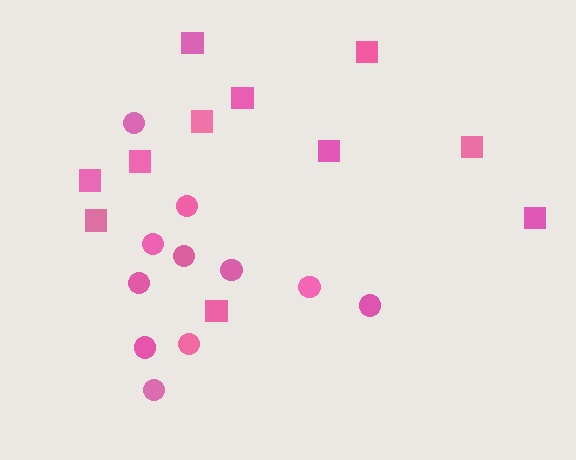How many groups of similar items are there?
There are 2 groups: one group of squares (11) and one group of circles (11).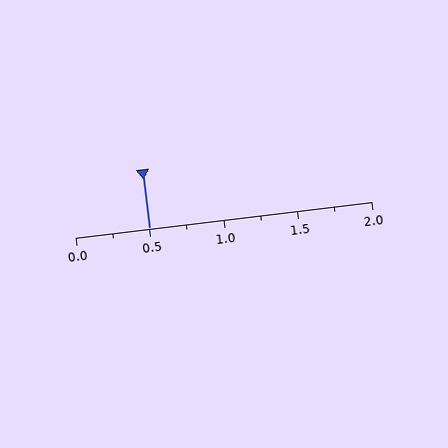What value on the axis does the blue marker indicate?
The marker indicates approximately 0.5.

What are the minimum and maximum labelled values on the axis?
The axis runs from 0.0 to 2.0.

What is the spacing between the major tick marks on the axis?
The major ticks are spaced 0.5 apart.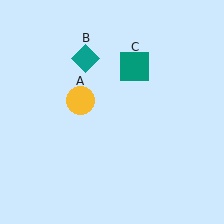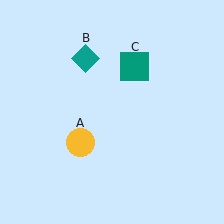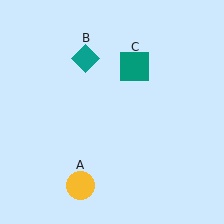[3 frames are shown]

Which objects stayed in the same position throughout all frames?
Teal diamond (object B) and teal square (object C) remained stationary.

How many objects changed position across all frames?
1 object changed position: yellow circle (object A).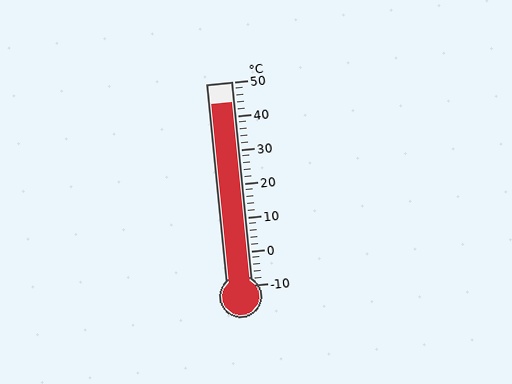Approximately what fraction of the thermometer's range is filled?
The thermometer is filled to approximately 90% of its range.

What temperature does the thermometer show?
The thermometer shows approximately 44°C.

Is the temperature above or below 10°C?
The temperature is above 10°C.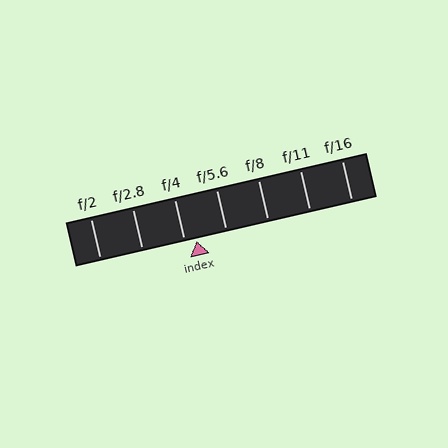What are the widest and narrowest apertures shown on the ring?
The widest aperture shown is f/2 and the narrowest is f/16.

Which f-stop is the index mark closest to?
The index mark is closest to f/4.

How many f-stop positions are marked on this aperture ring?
There are 7 f-stop positions marked.